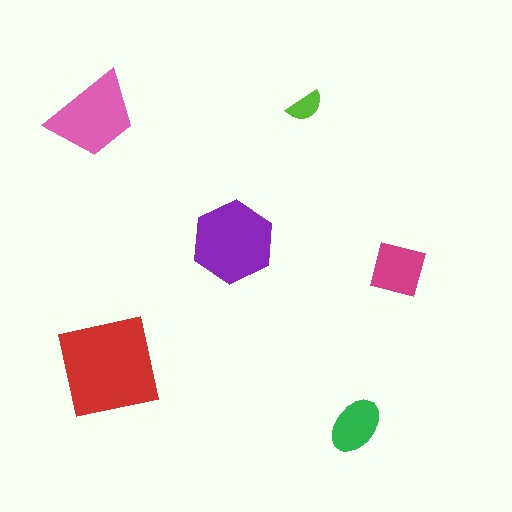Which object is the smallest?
The lime semicircle.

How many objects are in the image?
There are 6 objects in the image.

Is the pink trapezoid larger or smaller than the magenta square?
Larger.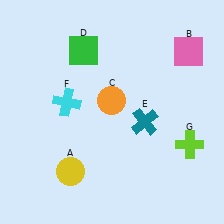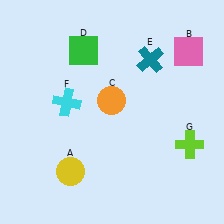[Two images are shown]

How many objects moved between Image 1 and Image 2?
1 object moved between the two images.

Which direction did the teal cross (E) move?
The teal cross (E) moved up.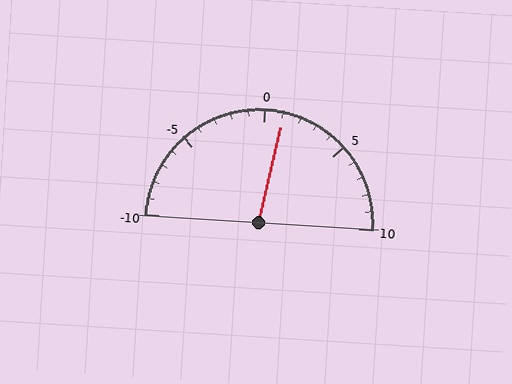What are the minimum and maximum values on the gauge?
The gauge ranges from -10 to 10.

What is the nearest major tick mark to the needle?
The nearest major tick mark is 0.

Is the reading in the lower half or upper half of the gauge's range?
The reading is in the upper half of the range (-10 to 10).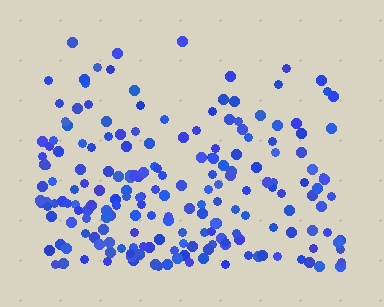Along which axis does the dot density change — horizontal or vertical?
Vertical.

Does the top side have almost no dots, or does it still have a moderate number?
Still a moderate number, just noticeably fewer than the bottom.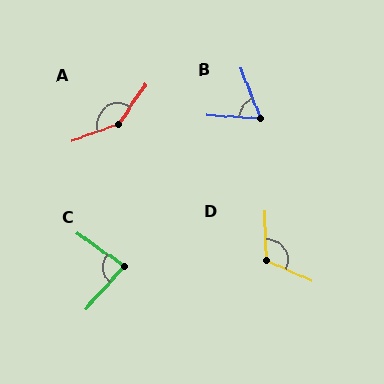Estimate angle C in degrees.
Approximately 83 degrees.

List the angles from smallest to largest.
B (66°), C (83°), D (116°), A (143°).